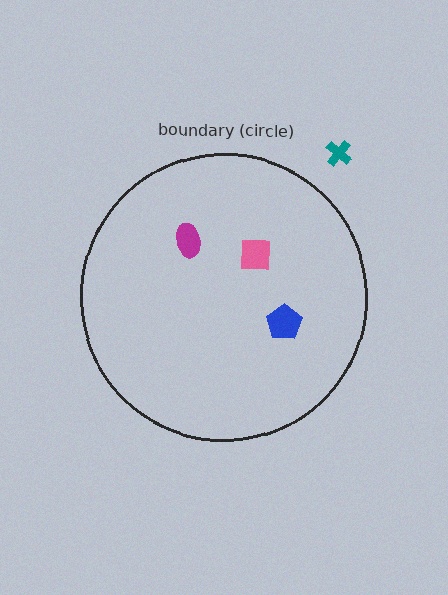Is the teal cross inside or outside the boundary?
Outside.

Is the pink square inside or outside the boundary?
Inside.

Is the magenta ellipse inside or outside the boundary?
Inside.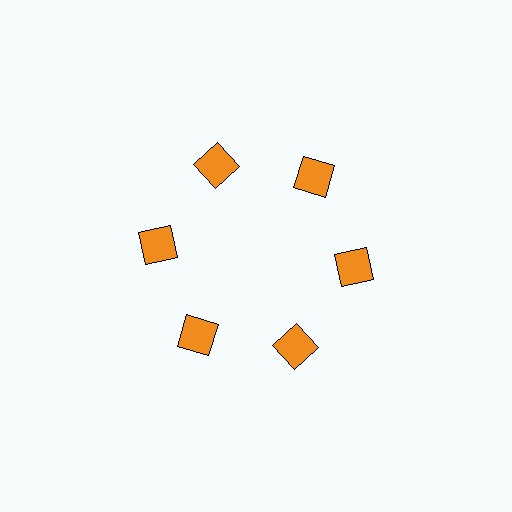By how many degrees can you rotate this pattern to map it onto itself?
The pattern maps onto itself every 60 degrees of rotation.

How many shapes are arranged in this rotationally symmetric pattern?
There are 6 shapes, arranged in 6 groups of 1.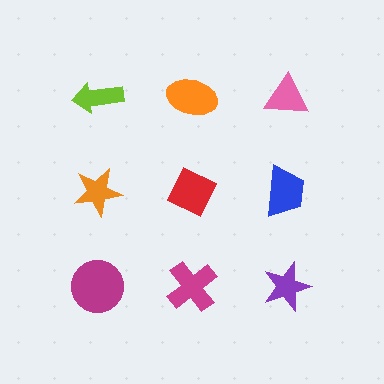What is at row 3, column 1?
A magenta circle.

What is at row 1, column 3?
A pink triangle.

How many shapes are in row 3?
3 shapes.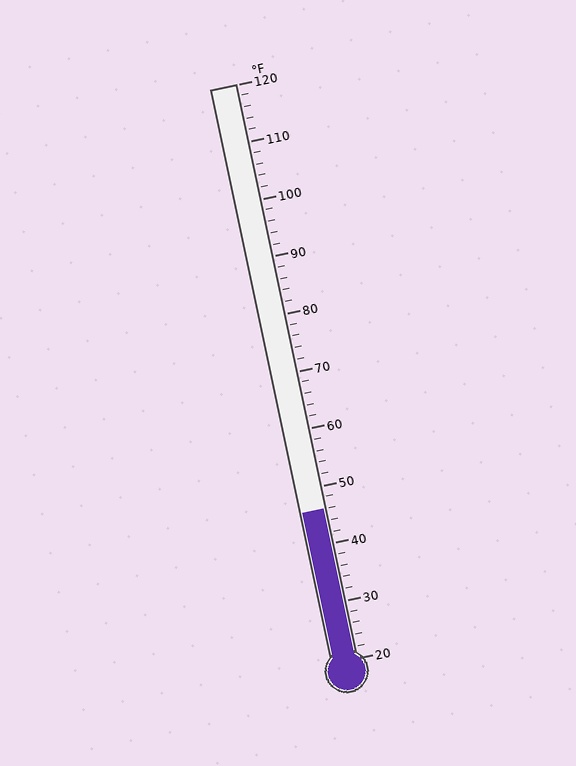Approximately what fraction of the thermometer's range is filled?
The thermometer is filled to approximately 25% of its range.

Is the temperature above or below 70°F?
The temperature is below 70°F.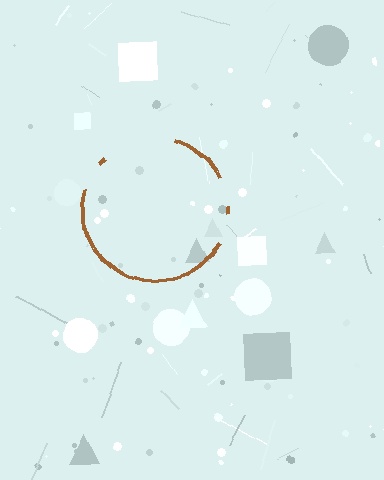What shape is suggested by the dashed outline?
The dashed outline suggests a circle.